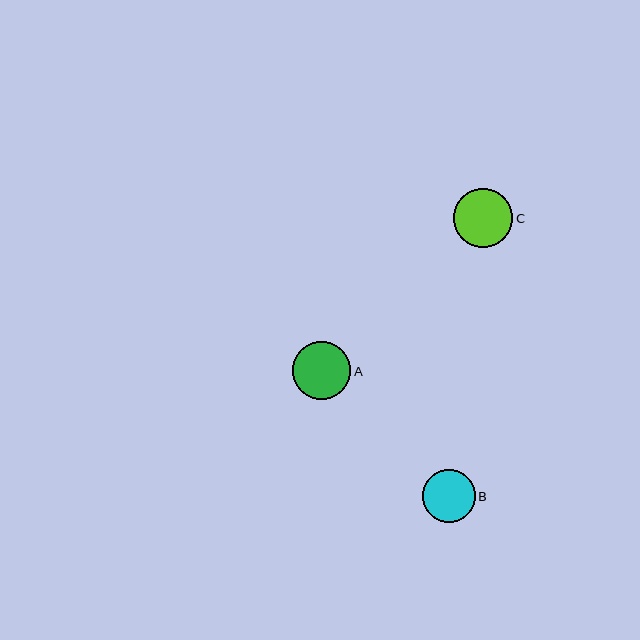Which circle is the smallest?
Circle B is the smallest with a size of approximately 53 pixels.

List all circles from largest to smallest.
From largest to smallest: C, A, B.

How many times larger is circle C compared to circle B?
Circle C is approximately 1.1 times the size of circle B.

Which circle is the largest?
Circle C is the largest with a size of approximately 59 pixels.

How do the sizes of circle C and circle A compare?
Circle C and circle A are approximately the same size.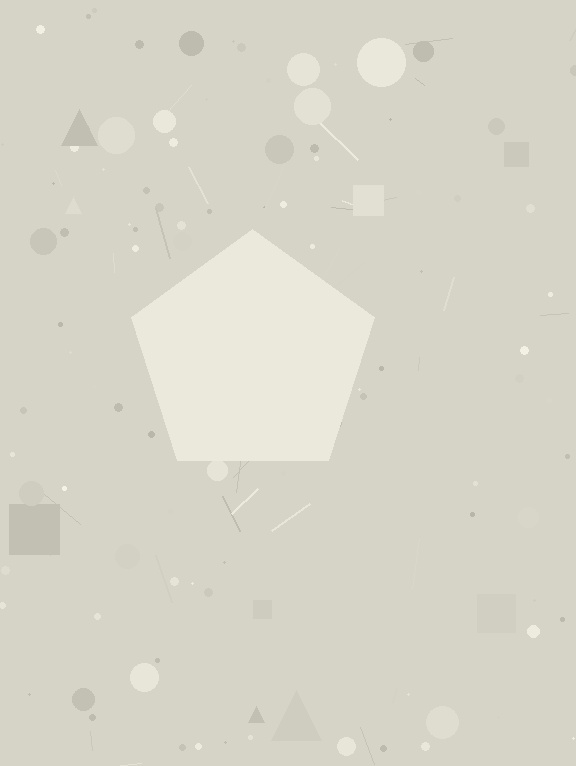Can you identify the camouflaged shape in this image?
The camouflaged shape is a pentagon.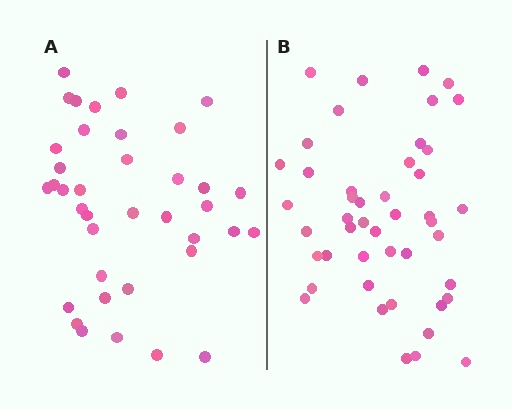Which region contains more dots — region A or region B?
Region B (the right region) has more dots.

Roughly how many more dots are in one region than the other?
Region B has roughly 8 or so more dots than region A.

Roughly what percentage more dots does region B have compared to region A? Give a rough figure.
About 20% more.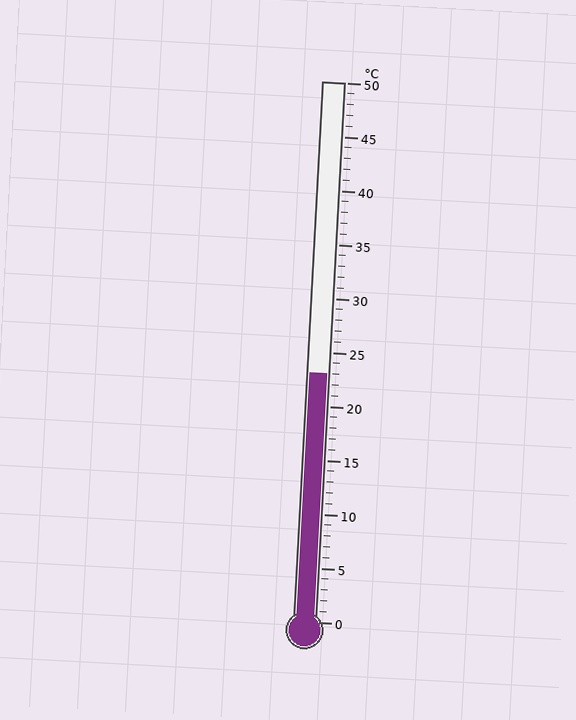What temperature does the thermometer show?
The thermometer shows approximately 23°C.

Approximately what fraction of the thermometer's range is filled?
The thermometer is filled to approximately 45% of its range.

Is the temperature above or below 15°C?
The temperature is above 15°C.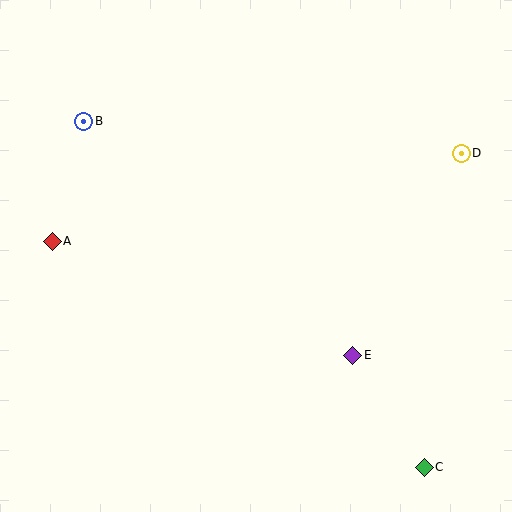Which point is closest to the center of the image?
Point E at (353, 355) is closest to the center.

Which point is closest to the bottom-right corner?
Point C is closest to the bottom-right corner.